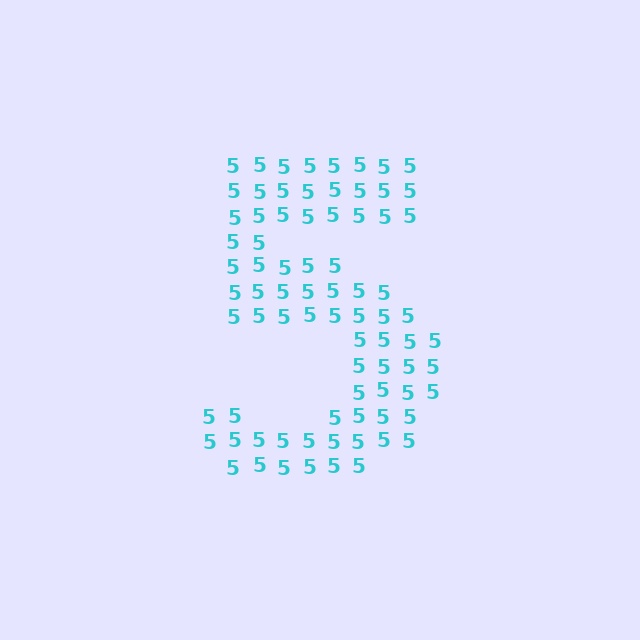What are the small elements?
The small elements are digit 5's.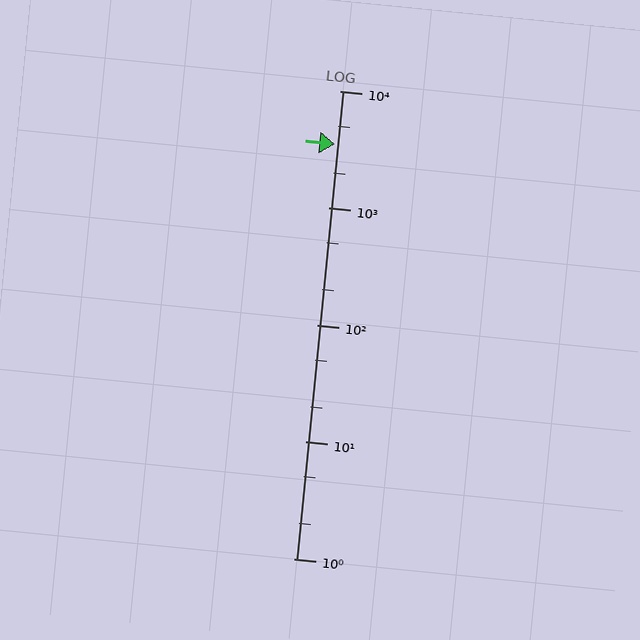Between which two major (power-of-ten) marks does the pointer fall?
The pointer is between 1000 and 10000.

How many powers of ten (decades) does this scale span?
The scale spans 4 decades, from 1 to 10000.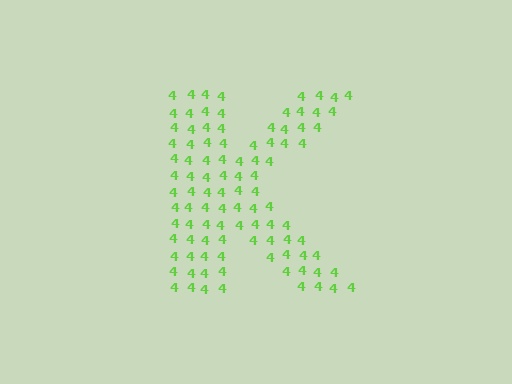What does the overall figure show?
The overall figure shows the letter K.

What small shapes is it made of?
It is made of small digit 4's.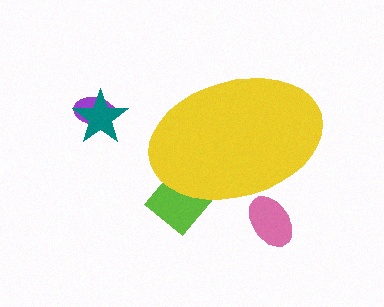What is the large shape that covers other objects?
A yellow ellipse.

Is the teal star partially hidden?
No, the teal star is fully visible.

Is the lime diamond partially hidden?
Yes, the lime diamond is partially hidden behind the yellow ellipse.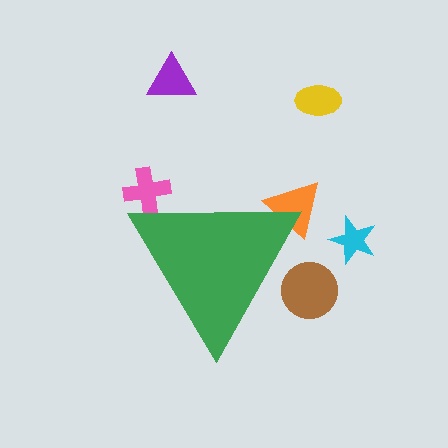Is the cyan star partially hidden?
No, the cyan star is fully visible.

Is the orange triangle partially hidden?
Yes, the orange triangle is partially hidden behind the green triangle.